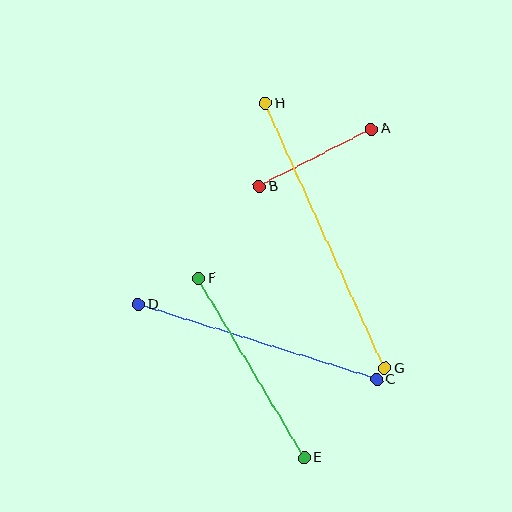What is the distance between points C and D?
The distance is approximately 250 pixels.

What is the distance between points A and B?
The distance is approximately 126 pixels.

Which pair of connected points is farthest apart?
Points G and H are farthest apart.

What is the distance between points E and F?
The distance is approximately 208 pixels.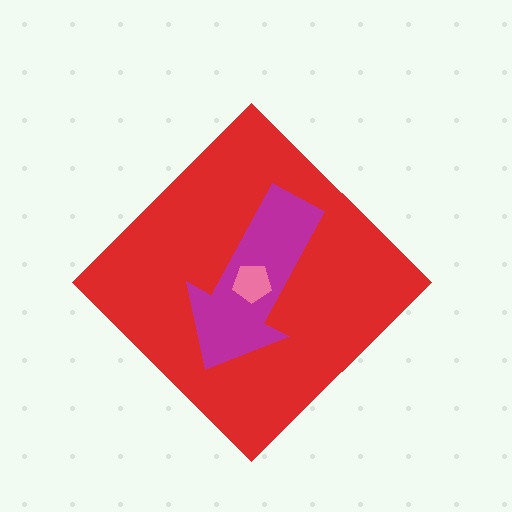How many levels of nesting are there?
3.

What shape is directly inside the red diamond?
The magenta arrow.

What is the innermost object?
The pink pentagon.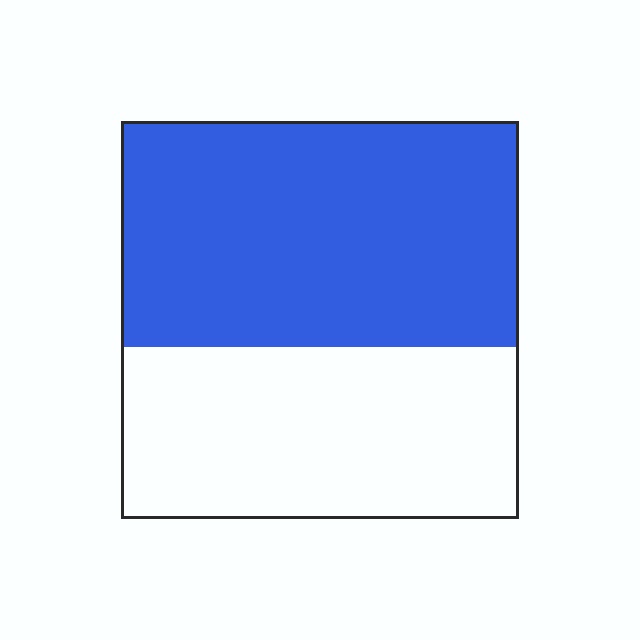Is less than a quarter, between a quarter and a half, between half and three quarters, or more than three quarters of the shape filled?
Between half and three quarters.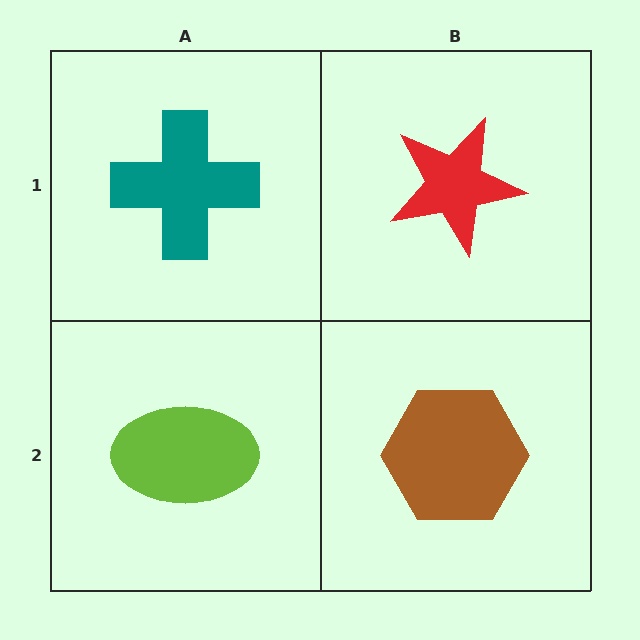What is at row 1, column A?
A teal cross.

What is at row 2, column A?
A lime ellipse.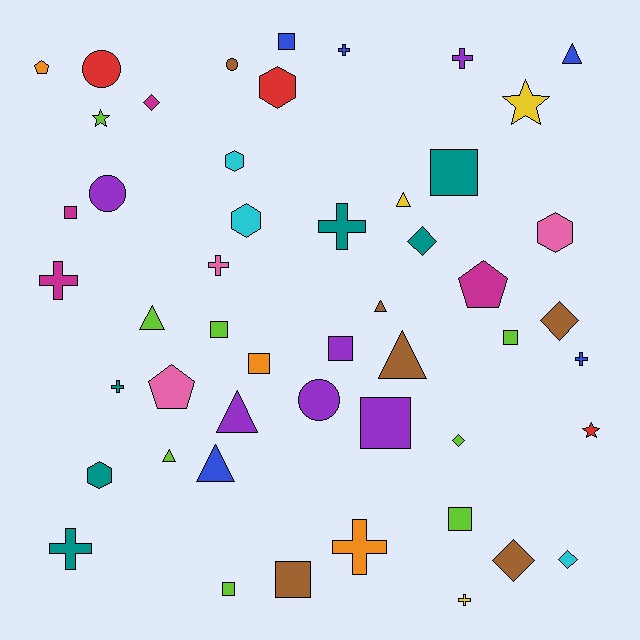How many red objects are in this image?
There are 3 red objects.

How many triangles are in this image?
There are 8 triangles.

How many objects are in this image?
There are 50 objects.